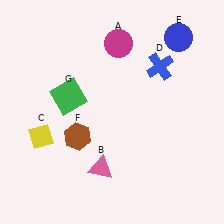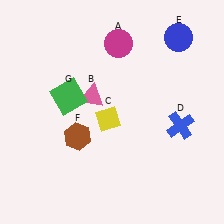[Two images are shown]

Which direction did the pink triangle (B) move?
The pink triangle (B) moved up.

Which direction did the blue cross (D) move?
The blue cross (D) moved down.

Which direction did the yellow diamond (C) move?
The yellow diamond (C) moved right.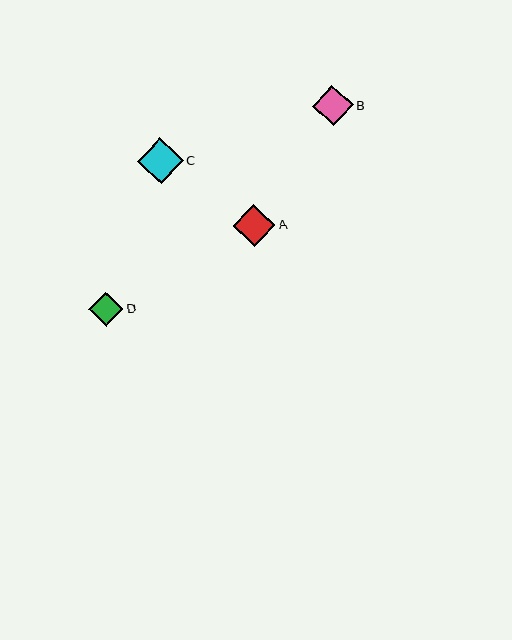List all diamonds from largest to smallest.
From largest to smallest: C, A, B, D.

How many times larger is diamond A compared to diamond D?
Diamond A is approximately 1.2 times the size of diamond D.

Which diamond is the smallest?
Diamond D is the smallest with a size of approximately 34 pixels.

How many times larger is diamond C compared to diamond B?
Diamond C is approximately 1.1 times the size of diamond B.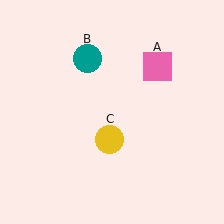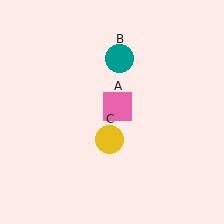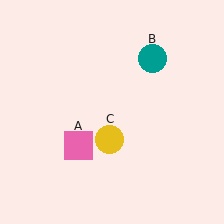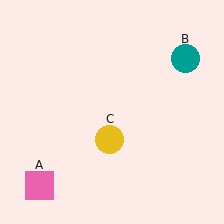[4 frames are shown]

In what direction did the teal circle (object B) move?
The teal circle (object B) moved right.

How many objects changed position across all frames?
2 objects changed position: pink square (object A), teal circle (object B).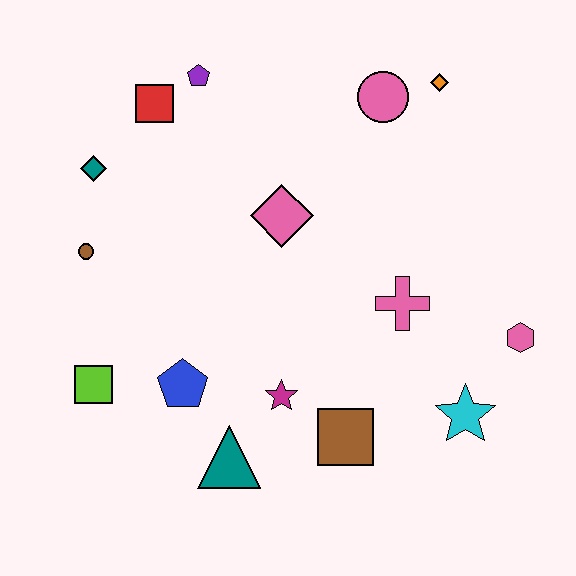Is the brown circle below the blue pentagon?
No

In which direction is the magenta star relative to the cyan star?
The magenta star is to the left of the cyan star.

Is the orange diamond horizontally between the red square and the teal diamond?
No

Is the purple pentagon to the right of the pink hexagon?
No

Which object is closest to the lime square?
The blue pentagon is closest to the lime square.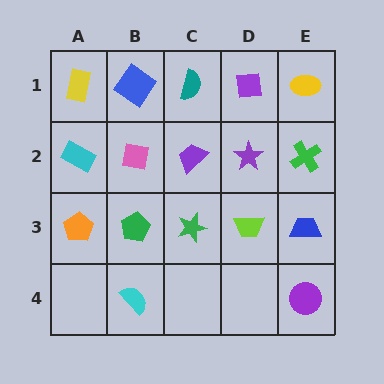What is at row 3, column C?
A green star.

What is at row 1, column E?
A yellow ellipse.